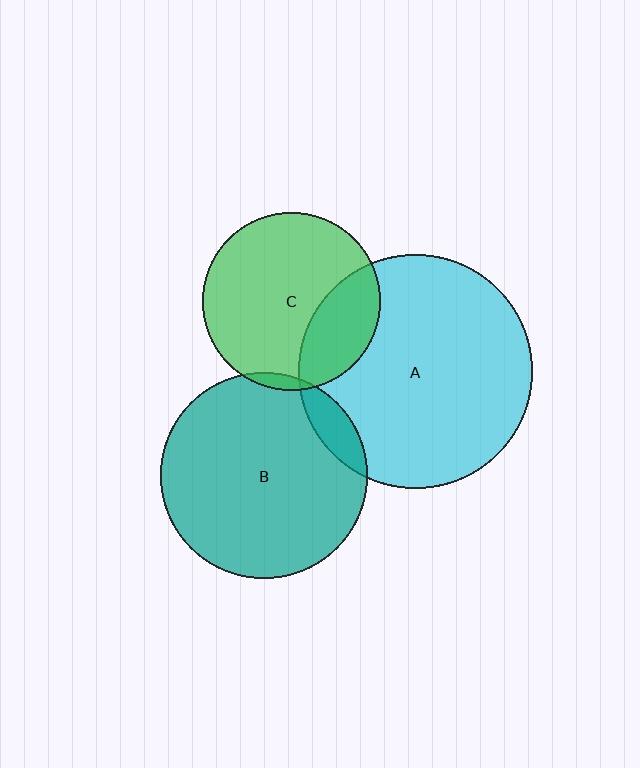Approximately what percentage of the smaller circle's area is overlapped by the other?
Approximately 5%.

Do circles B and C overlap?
Yes.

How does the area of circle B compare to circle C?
Approximately 1.3 times.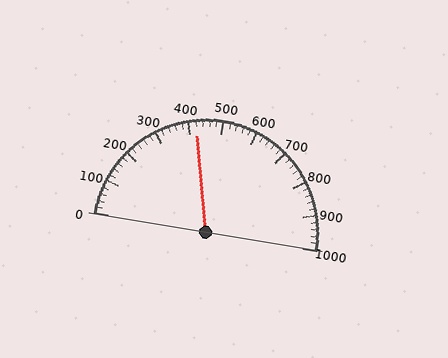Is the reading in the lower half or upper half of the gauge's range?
The reading is in the lower half of the range (0 to 1000).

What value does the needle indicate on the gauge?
The needle indicates approximately 420.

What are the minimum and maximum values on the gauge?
The gauge ranges from 0 to 1000.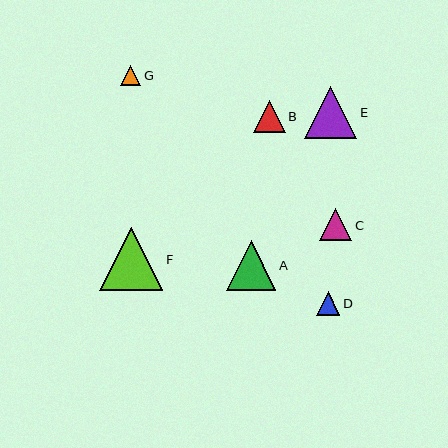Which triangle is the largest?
Triangle F is the largest with a size of approximately 63 pixels.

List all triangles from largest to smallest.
From largest to smallest: F, E, A, C, B, D, G.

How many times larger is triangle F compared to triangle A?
Triangle F is approximately 1.3 times the size of triangle A.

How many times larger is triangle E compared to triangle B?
Triangle E is approximately 1.6 times the size of triangle B.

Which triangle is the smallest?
Triangle G is the smallest with a size of approximately 20 pixels.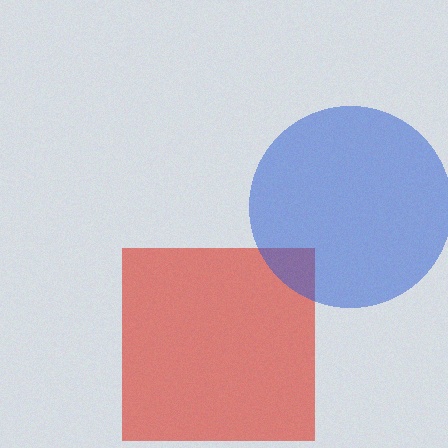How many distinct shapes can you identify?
There are 2 distinct shapes: a red square, a blue circle.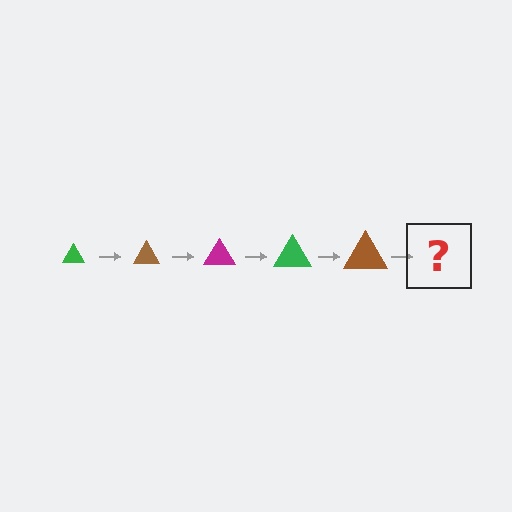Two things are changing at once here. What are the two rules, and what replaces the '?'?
The two rules are that the triangle grows larger each step and the color cycles through green, brown, and magenta. The '?' should be a magenta triangle, larger than the previous one.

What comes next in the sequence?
The next element should be a magenta triangle, larger than the previous one.